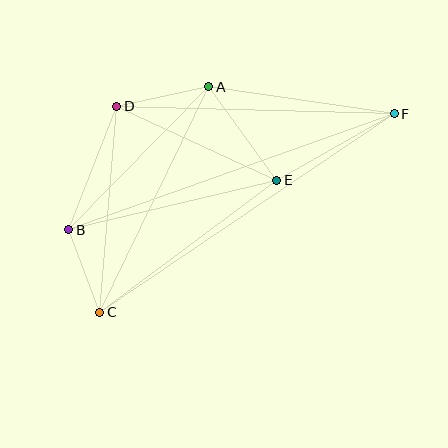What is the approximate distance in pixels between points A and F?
The distance between A and F is approximately 187 pixels.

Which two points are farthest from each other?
Points C and F are farthest from each other.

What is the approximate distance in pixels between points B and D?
The distance between B and D is approximately 132 pixels.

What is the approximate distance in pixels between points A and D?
The distance between A and D is approximately 94 pixels.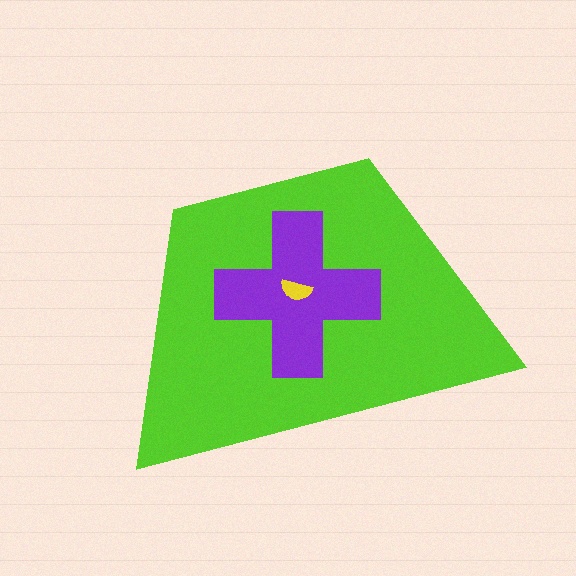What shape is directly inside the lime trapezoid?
The purple cross.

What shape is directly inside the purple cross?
The yellow semicircle.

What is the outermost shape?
The lime trapezoid.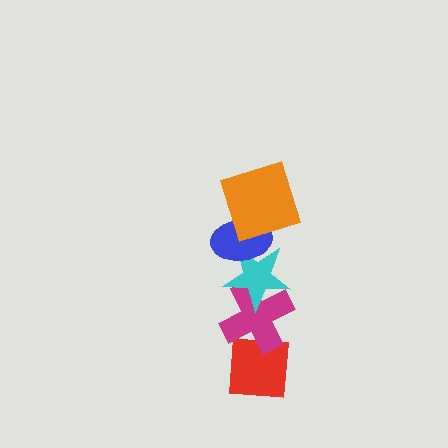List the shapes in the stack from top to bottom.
From top to bottom: the orange square, the blue ellipse, the cyan star, the magenta cross, the red square.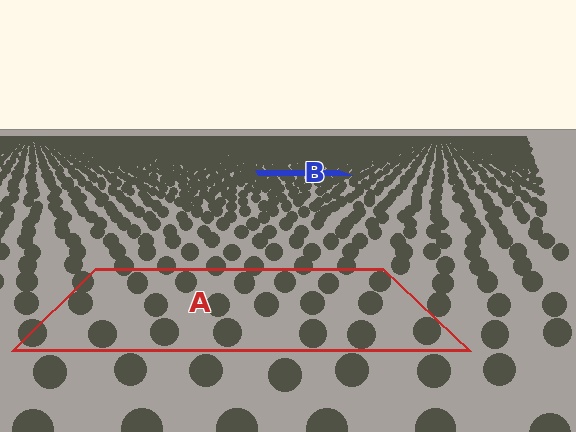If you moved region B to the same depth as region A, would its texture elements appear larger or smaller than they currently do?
They would appear larger. At a closer depth, the same texture elements are projected at a bigger on-screen size.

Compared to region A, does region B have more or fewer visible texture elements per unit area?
Region B has more texture elements per unit area — they are packed more densely because it is farther away.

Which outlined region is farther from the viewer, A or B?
Region B is farther from the viewer — the texture elements inside it appear smaller and more densely packed.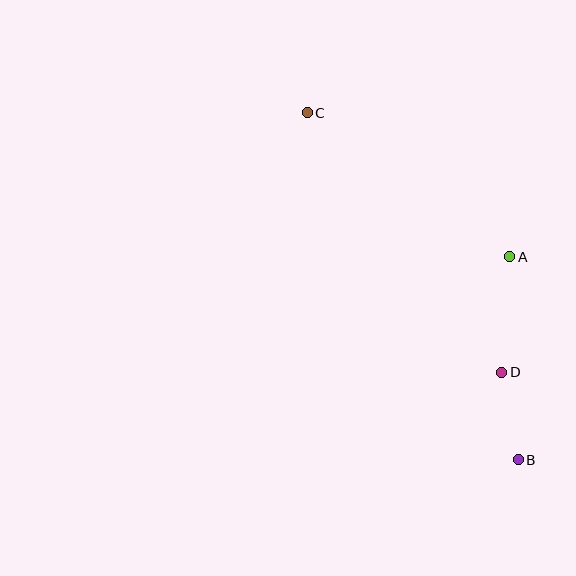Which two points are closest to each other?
Points B and D are closest to each other.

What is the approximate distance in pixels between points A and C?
The distance between A and C is approximately 248 pixels.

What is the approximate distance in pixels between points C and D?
The distance between C and D is approximately 324 pixels.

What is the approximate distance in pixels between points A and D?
The distance between A and D is approximately 116 pixels.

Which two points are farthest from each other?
Points B and C are farthest from each other.